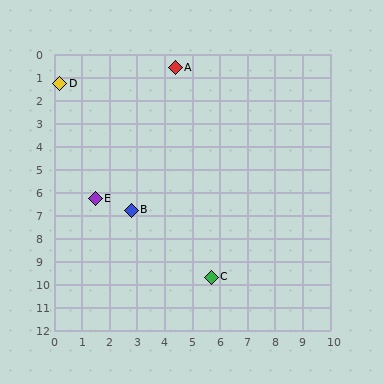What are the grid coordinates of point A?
Point A is at approximately (4.4, 0.6).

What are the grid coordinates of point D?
Point D is at approximately (0.2, 1.3).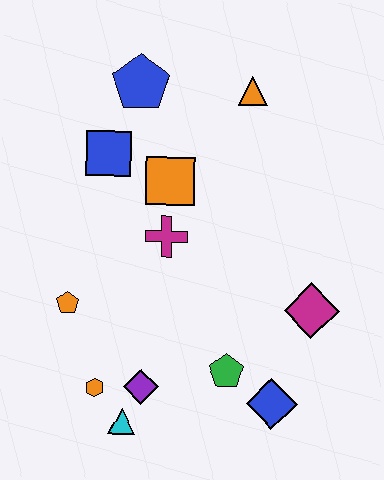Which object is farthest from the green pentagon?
The blue pentagon is farthest from the green pentagon.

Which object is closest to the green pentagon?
The blue diamond is closest to the green pentagon.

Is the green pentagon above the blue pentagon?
No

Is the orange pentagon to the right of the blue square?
No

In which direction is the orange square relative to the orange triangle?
The orange square is below the orange triangle.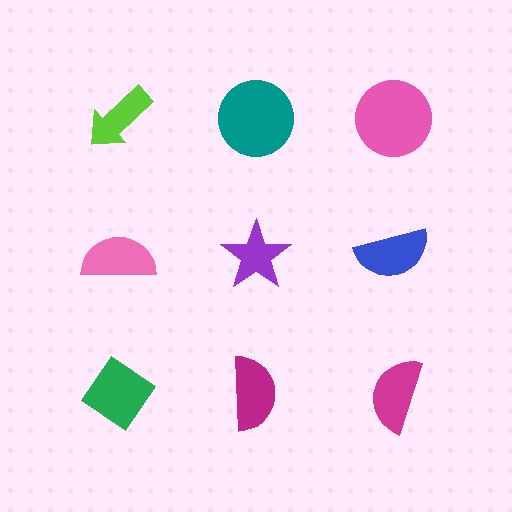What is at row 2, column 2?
A purple star.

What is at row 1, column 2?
A teal circle.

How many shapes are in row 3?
3 shapes.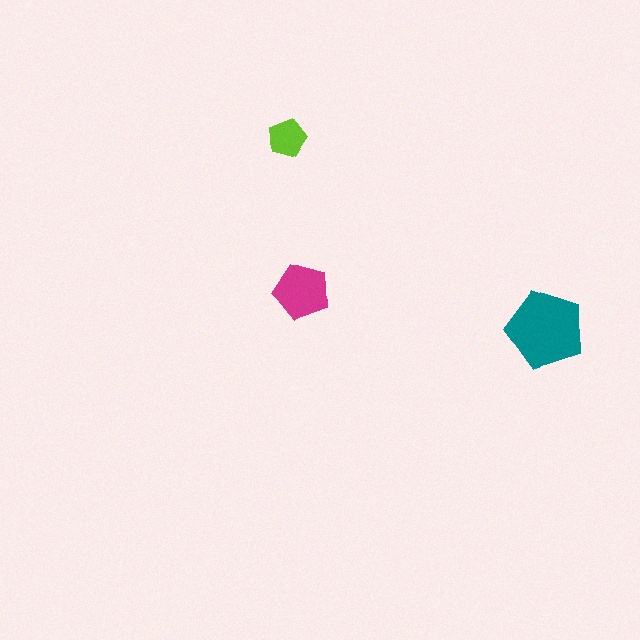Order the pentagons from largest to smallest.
the teal one, the magenta one, the lime one.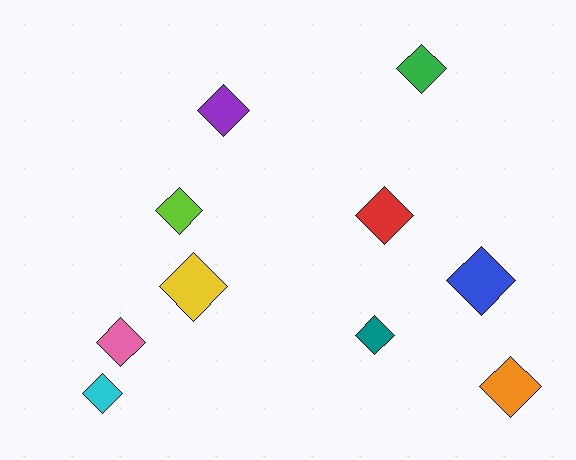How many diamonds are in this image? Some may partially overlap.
There are 10 diamonds.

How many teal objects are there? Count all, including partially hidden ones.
There is 1 teal object.